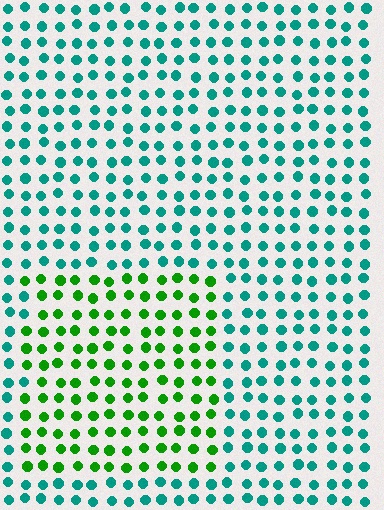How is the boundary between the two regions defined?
The boundary is defined purely by a slight shift in hue (about 54 degrees). Spacing, size, and orientation are identical on both sides.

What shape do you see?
I see a rectangle.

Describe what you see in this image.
The image is filled with small teal elements in a uniform arrangement. A rectangle-shaped region is visible where the elements are tinted to a slightly different hue, forming a subtle color boundary.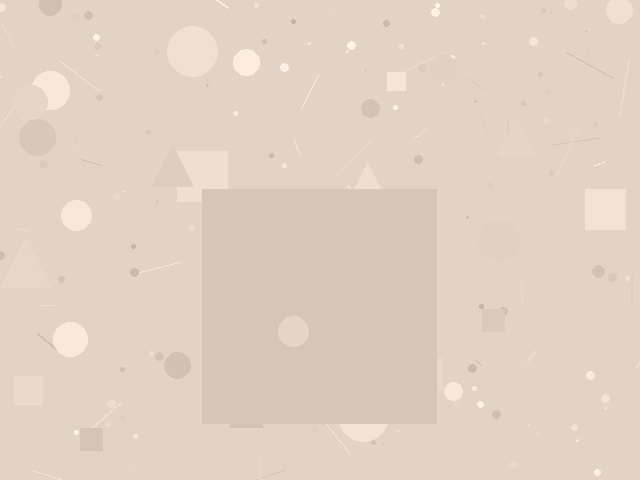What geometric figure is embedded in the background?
A square is embedded in the background.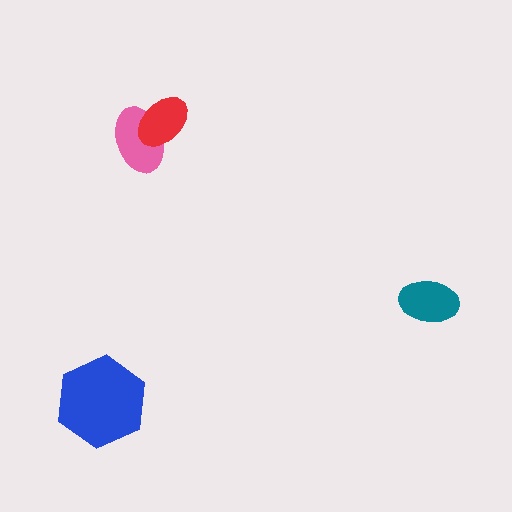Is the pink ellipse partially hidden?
Yes, it is partially covered by another shape.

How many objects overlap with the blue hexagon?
0 objects overlap with the blue hexagon.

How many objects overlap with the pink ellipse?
1 object overlaps with the pink ellipse.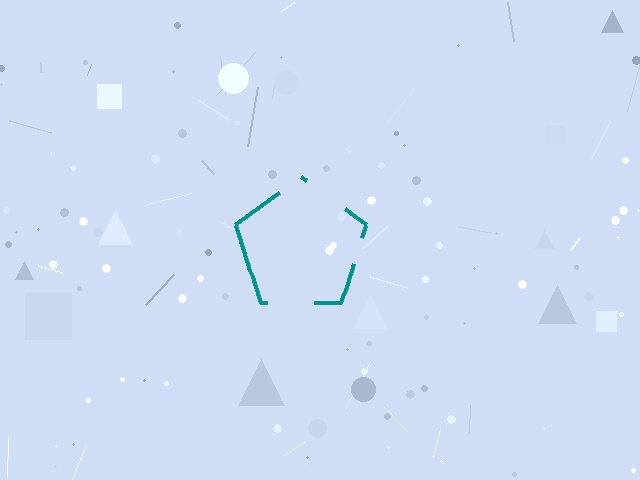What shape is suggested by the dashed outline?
The dashed outline suggests a pentagon.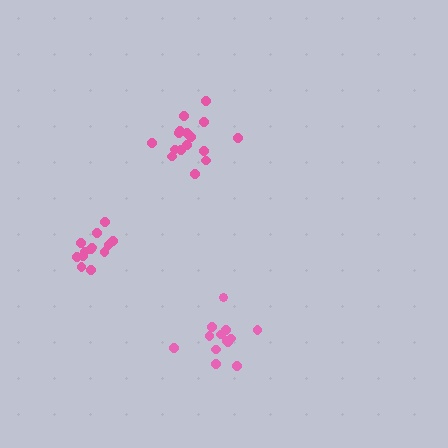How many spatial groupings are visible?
There are 3 spatial groupings.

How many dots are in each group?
Group 1: 16 dots, Group 2: 13 dots, Group 3: 13 dots (42 total).